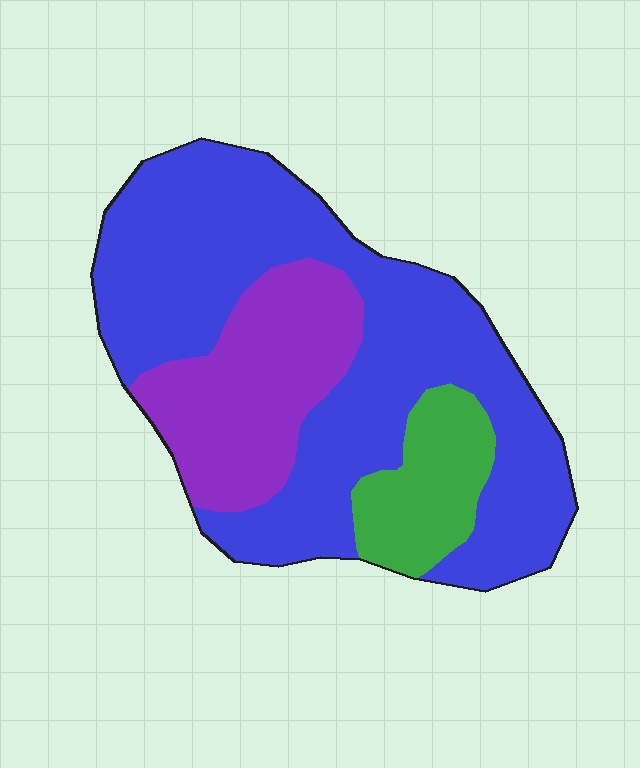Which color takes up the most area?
Blue, at roughly 65%.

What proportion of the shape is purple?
Purple takes up about one quarter (1/4) of the shape.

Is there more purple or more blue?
Blue.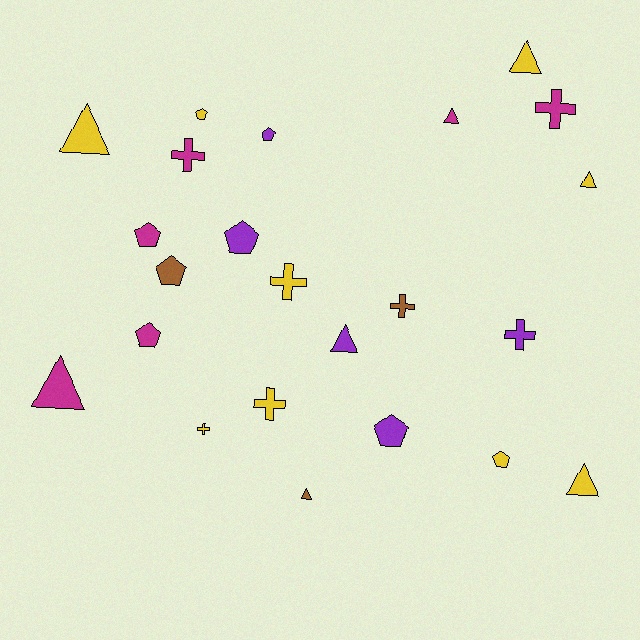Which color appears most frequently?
Yellow, with 9 objects.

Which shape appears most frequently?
Triangle, with 8 objects.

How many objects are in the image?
There are 23 objects.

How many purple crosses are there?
There is 1 purple cross.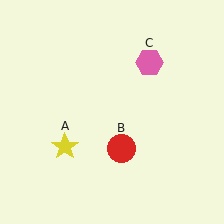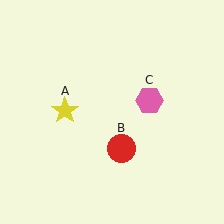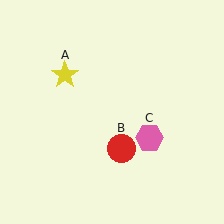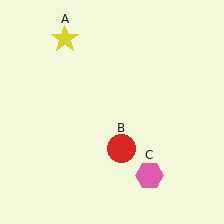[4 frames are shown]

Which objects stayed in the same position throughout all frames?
Red circle (object B) remained stationary.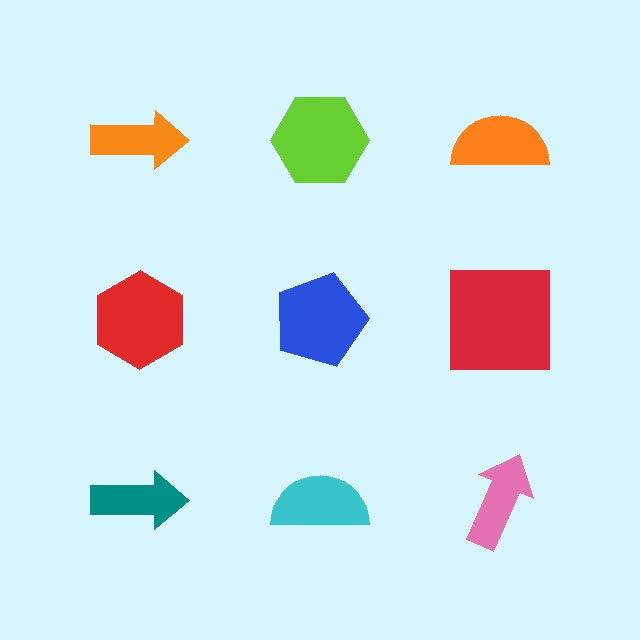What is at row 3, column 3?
A pink arrow.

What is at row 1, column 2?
A lime hexagon.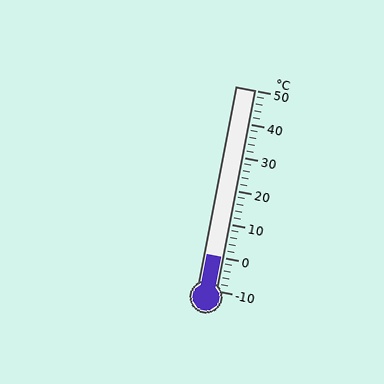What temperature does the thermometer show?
The thermometer shows approximately 0°C.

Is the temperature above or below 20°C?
The temperature is below 20°C.